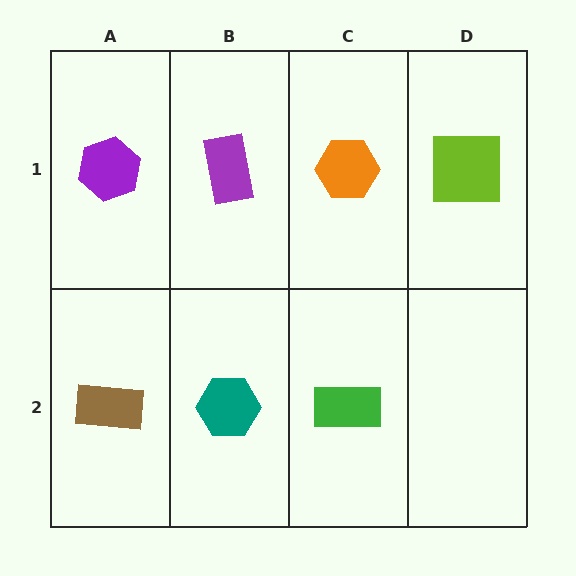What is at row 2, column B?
A teal hexagon.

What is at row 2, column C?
A green rectangle.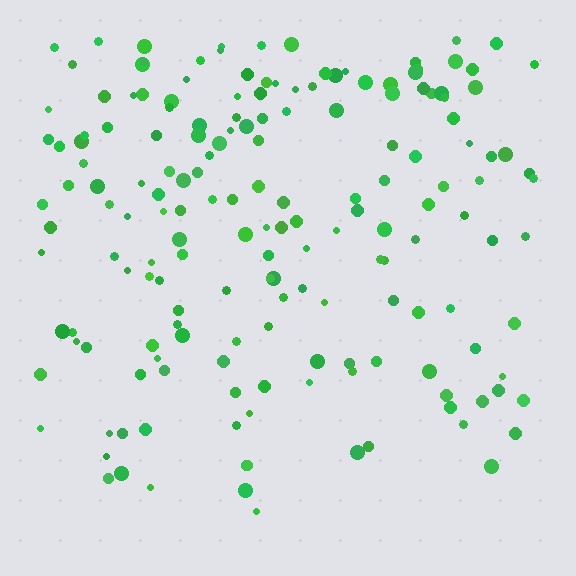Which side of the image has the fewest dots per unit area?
The bottom.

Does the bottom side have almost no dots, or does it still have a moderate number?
Still a moderate number, just noticeably fewer than the top.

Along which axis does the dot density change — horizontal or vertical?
Vertical.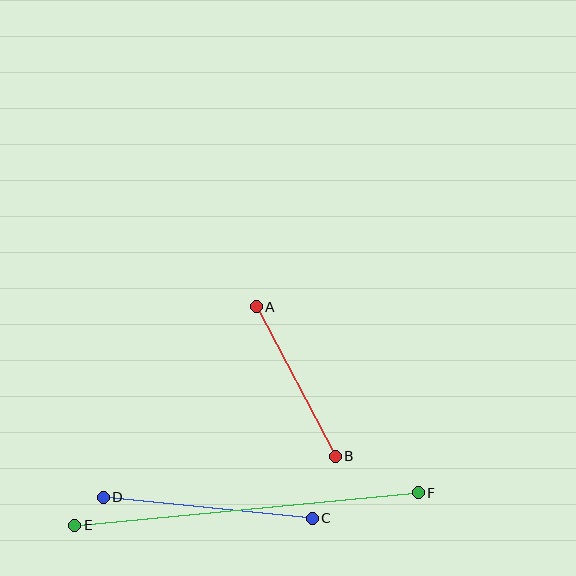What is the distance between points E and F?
The distance is approximately 345 pixels.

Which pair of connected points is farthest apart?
Points E and F are farthest apart.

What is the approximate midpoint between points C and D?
The midpoint is at approximately (208, 508) pixels.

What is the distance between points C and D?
The distance is approximately 210 pixels.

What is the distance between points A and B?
The distance is approximately 169 pixels.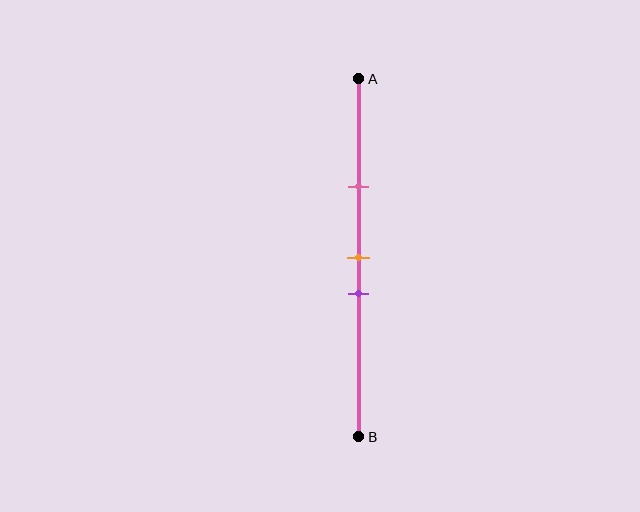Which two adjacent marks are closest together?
The orange and purple marks are the closest adjacent pair.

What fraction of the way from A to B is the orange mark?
The orange mark is approximately 50% (0.5) of the way from A to B.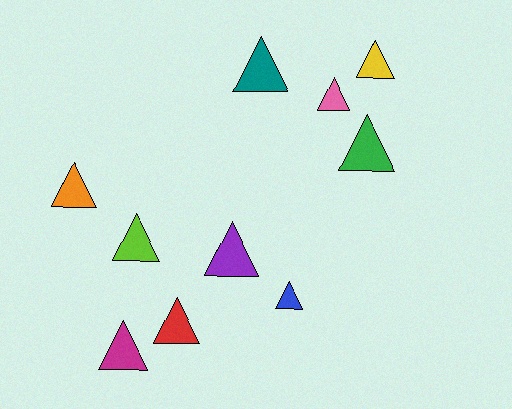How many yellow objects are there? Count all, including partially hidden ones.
There is 1 yellow object.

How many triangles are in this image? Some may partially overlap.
There are 10 triangles.